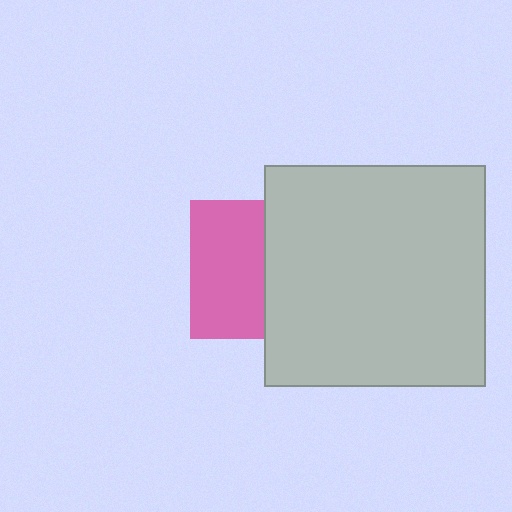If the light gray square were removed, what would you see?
You would see the complete pink square.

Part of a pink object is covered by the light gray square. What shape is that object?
It is a square.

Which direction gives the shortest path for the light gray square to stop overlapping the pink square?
Moving right gives the shortest separation.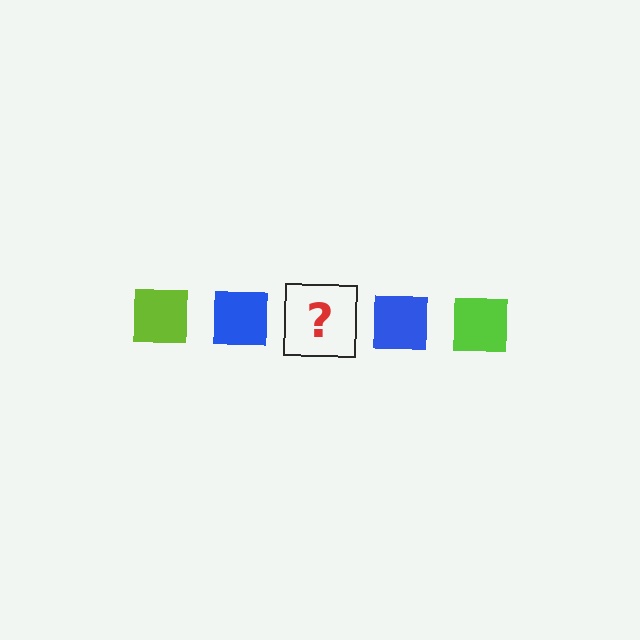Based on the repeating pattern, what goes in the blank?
The blank should be a lime square.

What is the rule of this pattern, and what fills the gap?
The rule is that the pattern cycles through lime, blue squares. The gap should be filled with a lime square.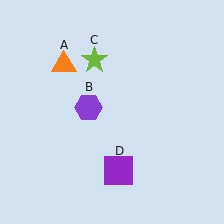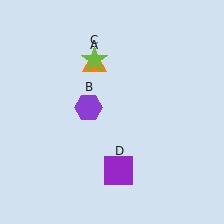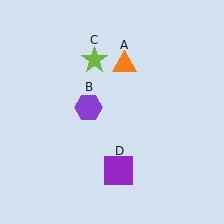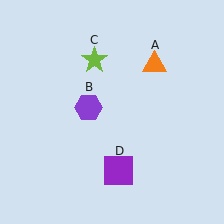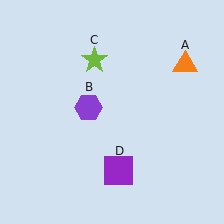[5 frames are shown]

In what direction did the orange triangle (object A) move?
The orange triangle (object A) moved right.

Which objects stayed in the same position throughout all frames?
Purple hexagon (object B) and lime star (object C) and purple square (object D) remained stationary.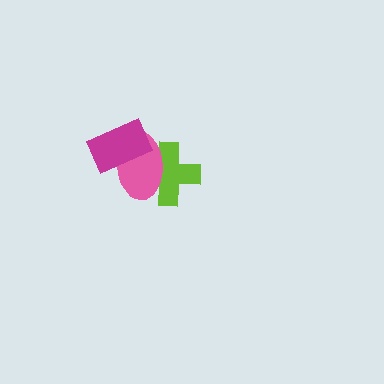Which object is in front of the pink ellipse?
The magenta rectangle is in front of the pink ellipse.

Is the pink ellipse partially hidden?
Yes, it is partially covered by another shape.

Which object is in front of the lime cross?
The pink ellipse is in front of the lime cross.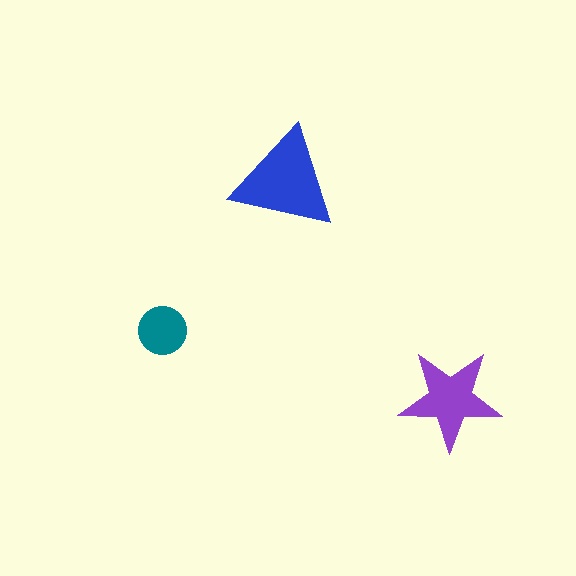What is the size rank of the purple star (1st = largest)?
2nd.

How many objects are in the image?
There are 3 objects in the image.